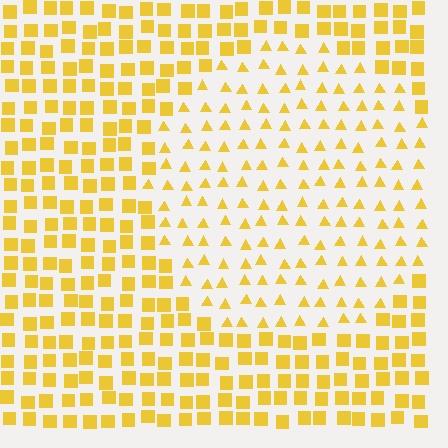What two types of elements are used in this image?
The image uses triangles inside the circle region and squares outside it.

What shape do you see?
I see a circle.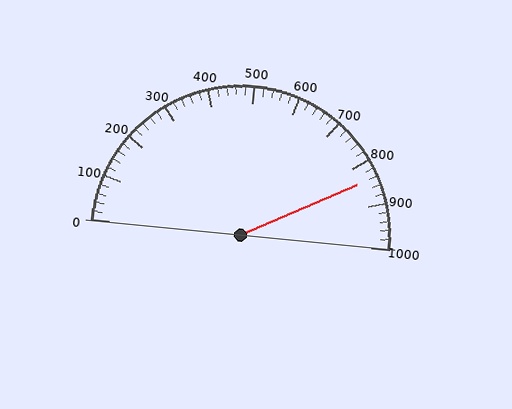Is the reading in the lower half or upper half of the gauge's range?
The reading is in the upper half of the range (0 to 1000).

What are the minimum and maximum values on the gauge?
The gauge ranges from 0 to 1000.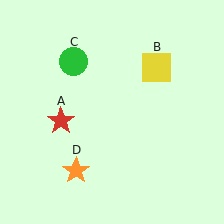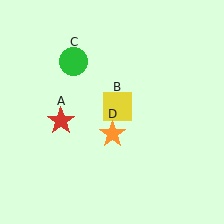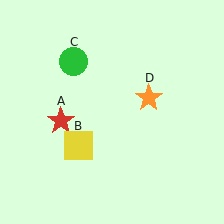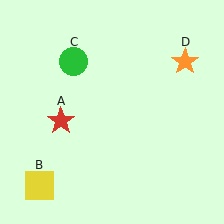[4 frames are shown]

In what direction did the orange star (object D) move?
The orange star (object D) moved up and to the right.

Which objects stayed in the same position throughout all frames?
Red star (object A) and green circle (object C) remained stationary.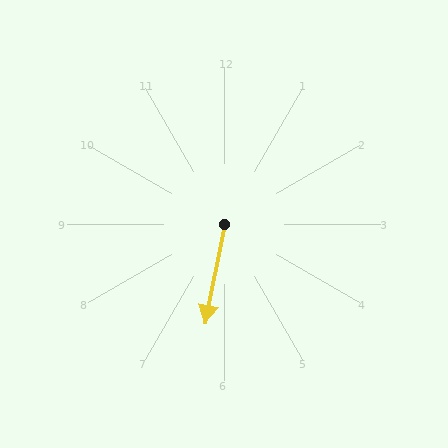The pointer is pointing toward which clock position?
Roughly 6 o'clock.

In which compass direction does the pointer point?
South.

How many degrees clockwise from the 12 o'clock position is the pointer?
Approximately 191 degrees.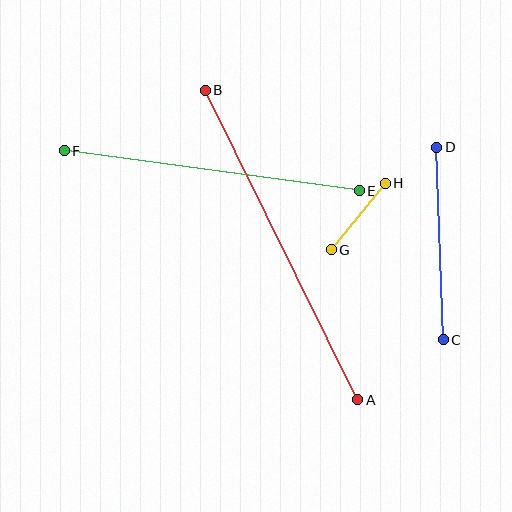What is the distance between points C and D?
The distance is approximately 193 pixels.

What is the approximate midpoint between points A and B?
The midpoint is at approximately (281, 245) pixels.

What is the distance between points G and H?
The distance is approximately 86 pixels.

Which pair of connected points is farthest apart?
Points A and B are farthest apart.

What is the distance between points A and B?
The distance is approximately 345 pixels.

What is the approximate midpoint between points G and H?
The midpoint is at approximately (358, 216) pixels.